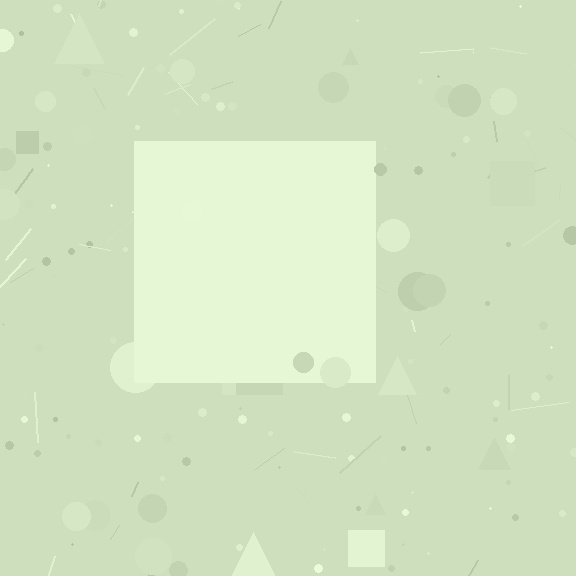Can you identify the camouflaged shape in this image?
The camouflaged shape is a square.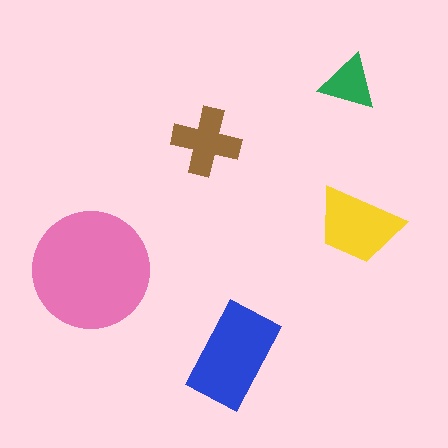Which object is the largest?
The pink circle.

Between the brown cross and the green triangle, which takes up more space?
The brown cross.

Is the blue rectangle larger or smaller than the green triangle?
Larger.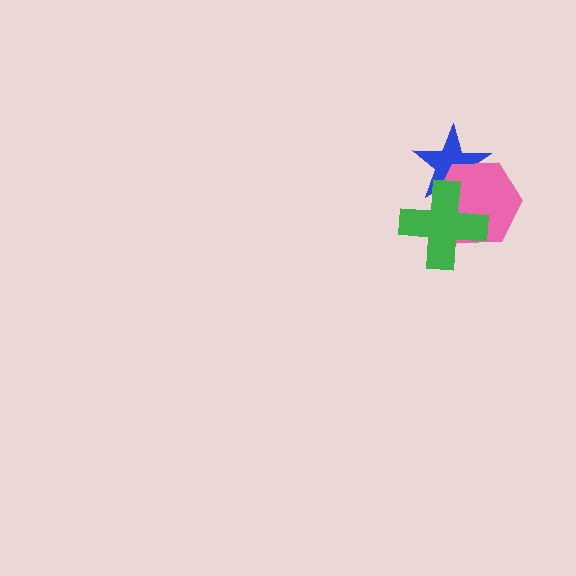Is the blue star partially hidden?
Yes, it is partially covered by another shape.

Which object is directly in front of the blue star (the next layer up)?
The pink hexagon is directly in front of the blue star.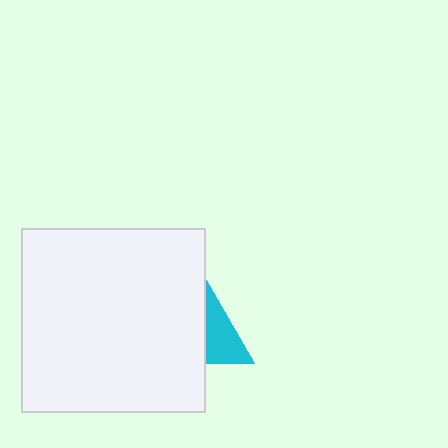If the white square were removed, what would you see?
You would see the complete cyan triangle.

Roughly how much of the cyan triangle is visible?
A small part of it is visible (roughly 44%).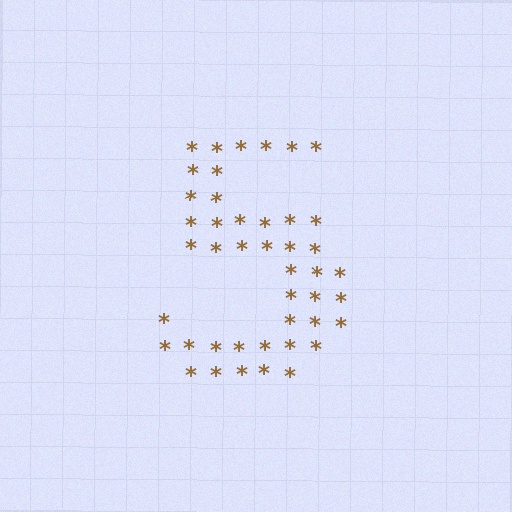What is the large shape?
The large shape is the digit 5.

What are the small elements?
The small elements are asterisks.